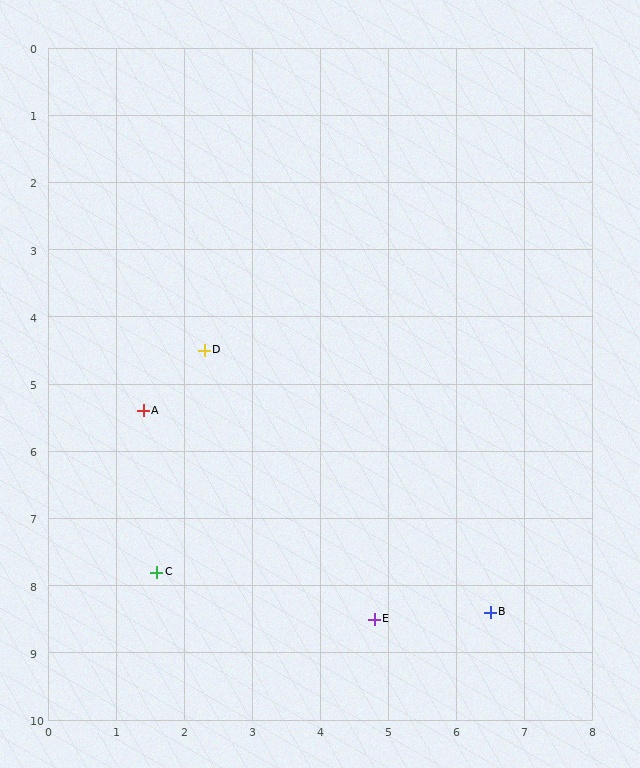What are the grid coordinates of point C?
Point C is at approximately (1.6, 7.8).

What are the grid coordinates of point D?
Point D is at approximately (2.3, 4.5).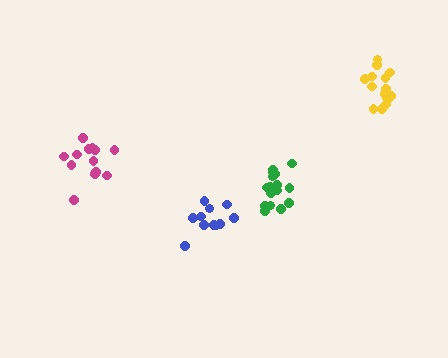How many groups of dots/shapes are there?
There are 4 groups.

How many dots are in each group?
Group 1: 13 dots, Group 2: 16 dots, Group 3: 11 dots, Group 4: 15 dots (55 total).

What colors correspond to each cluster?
The clusters are colored: magenta, green, blue, yellow.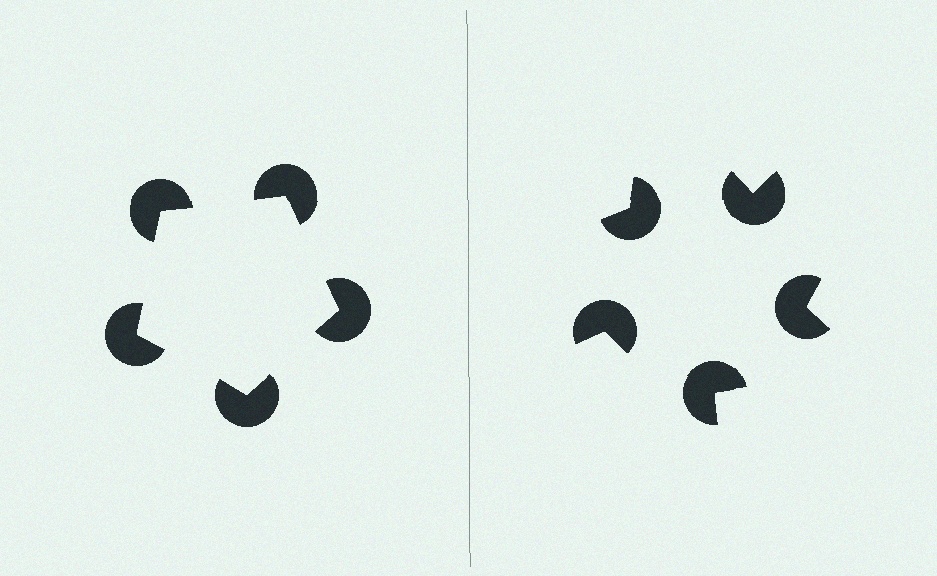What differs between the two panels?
The pac-man discs are positioned identically on both sides; only the wedge orientations differ. On the left they align to a pentagon; on the right they are misaligned.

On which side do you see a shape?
An illusory pentagon appears on the left side. On the right side the wedge cuts are rotated, so no coherent shape forms.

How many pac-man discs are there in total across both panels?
10 — 5 on each side.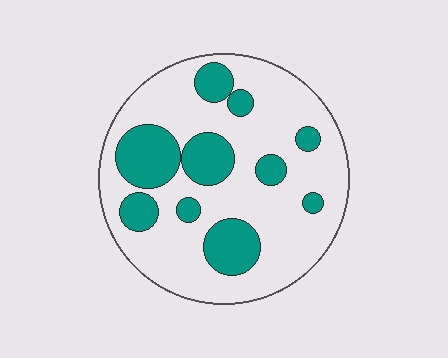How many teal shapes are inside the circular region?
10.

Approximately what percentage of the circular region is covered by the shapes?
Approximately 25%.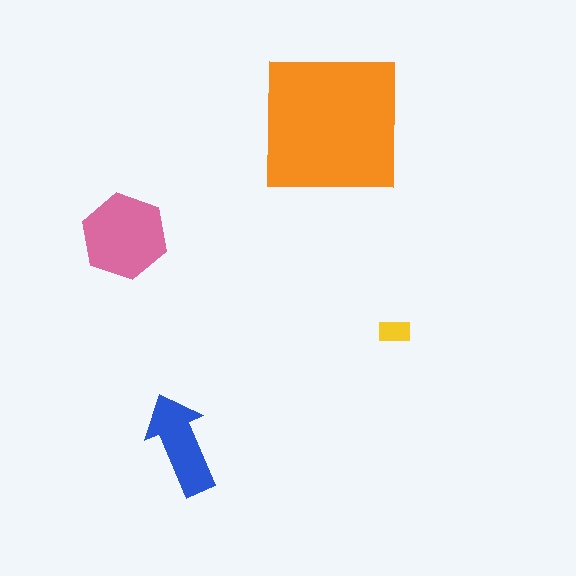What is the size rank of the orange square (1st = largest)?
1st.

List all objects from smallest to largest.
The yellow rectangle, the blue arrow, the pink hexagon, the orange square.